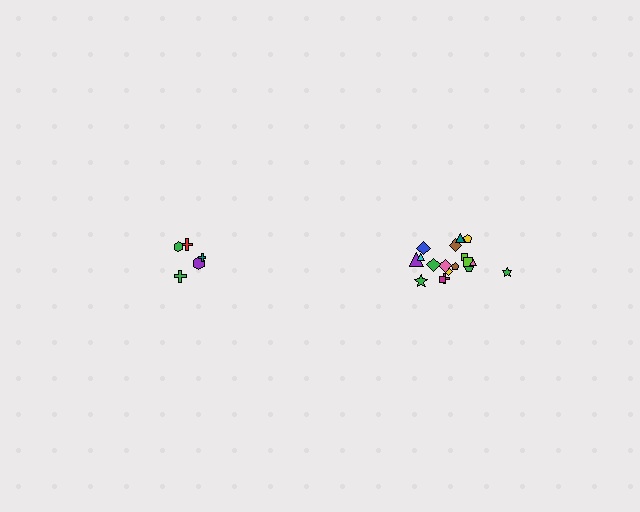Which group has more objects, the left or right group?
The right group.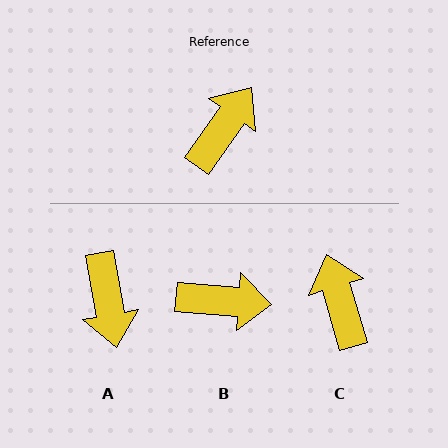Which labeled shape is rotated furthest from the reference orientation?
A, about 135 degrees away.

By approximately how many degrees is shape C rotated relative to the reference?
Approximately 52 degrees counter-clockwise.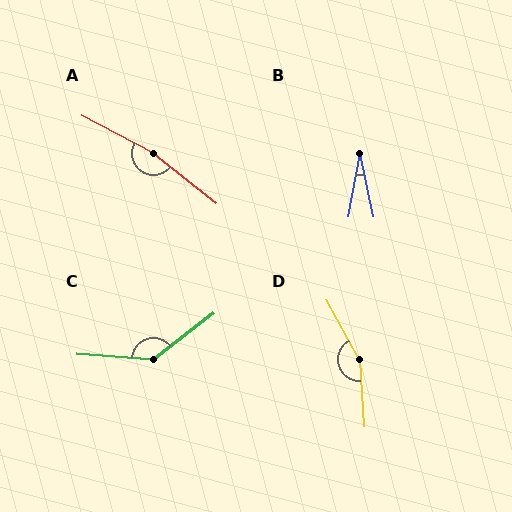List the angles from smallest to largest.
B (22°), C (138°), D (155°), A (169°).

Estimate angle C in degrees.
Approximately 138 degrees.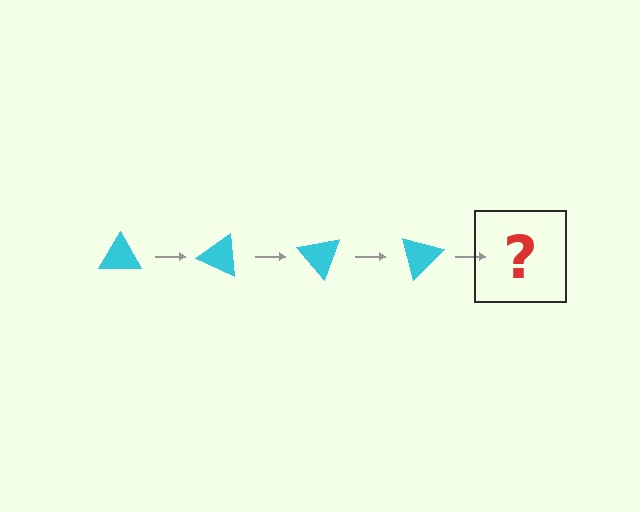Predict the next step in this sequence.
The next step is a cyan triangle rotated 100 degrees.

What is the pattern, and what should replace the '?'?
The pattern is that the triangle rotates 25 degrees each step. The '?' should be a cyan triangle rotated 100 degrees.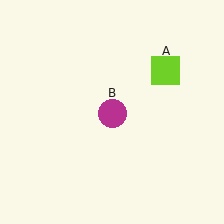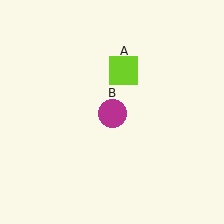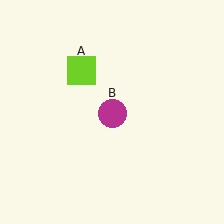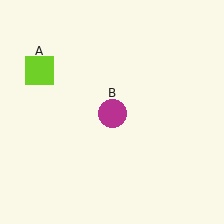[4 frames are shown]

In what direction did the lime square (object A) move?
The lime square (object A) moved left.